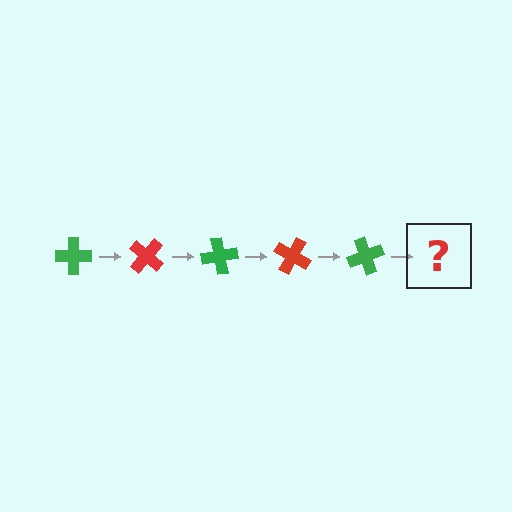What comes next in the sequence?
The next element should be a red cross, rotated 200 degrees from the start.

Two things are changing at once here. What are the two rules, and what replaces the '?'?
The two rules are that it rotates 40 degrees each step and the color cycles through green and red. The '?' should be a red cross, rotated 200 degrees from the start.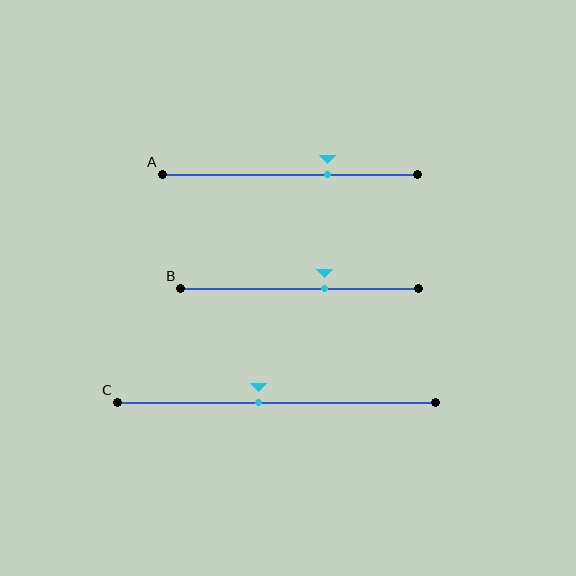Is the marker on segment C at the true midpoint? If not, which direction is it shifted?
No, the marker on segment C is shifted to the left by about 6% of the segment length.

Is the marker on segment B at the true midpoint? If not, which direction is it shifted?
No, the marker on segment B is shifted to the right by about 11% of the segment length.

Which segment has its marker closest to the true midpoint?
Segment C has its marker closest to the true midpoint.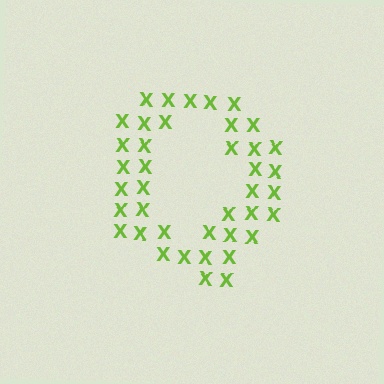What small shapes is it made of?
It is made of small letter X's.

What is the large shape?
The large shape is the letter Q.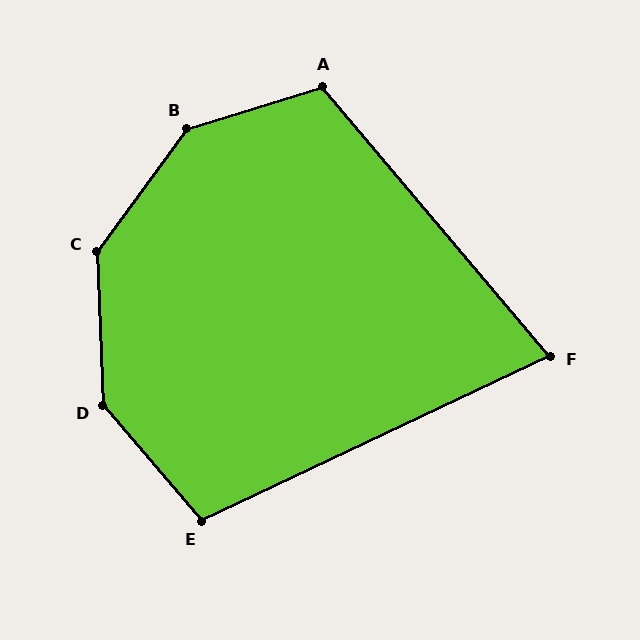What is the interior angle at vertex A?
Approximately 113 degrees (obtuse).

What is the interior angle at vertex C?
Approximately 142 degrees (obtuse).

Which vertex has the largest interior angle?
B, at approximately 143 degrees.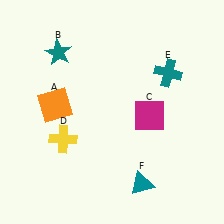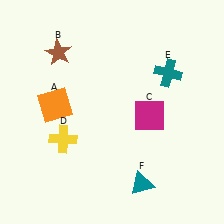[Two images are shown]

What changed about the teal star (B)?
In Image 1, B is teal. In Image 2, it changed to brown.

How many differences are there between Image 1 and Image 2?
There is 1 difference between the two images.